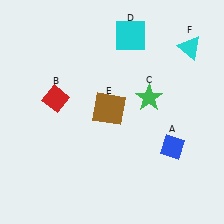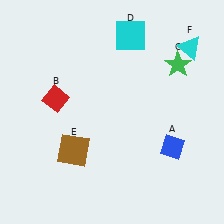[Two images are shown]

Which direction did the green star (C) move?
The green star (C) moved up.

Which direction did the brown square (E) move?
The brown square (E) moved down.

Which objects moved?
The objects that moved are: the green star (C), the brown square (E).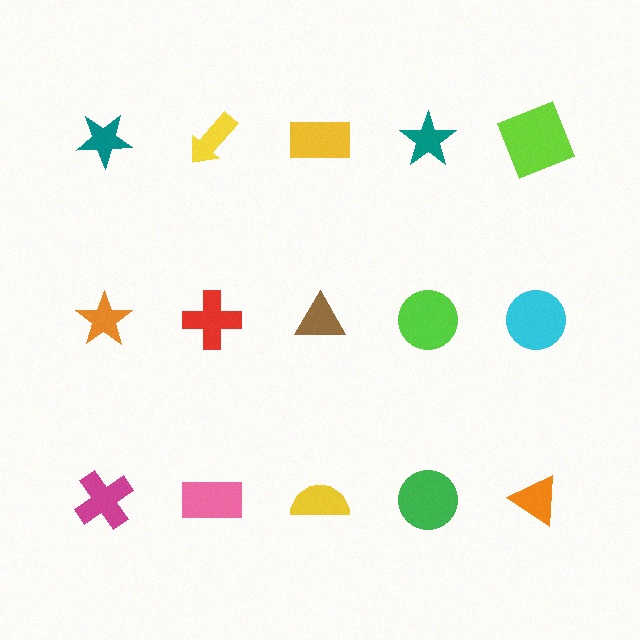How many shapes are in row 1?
5 shapes.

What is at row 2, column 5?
A cyan circle.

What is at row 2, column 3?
A brown triangle.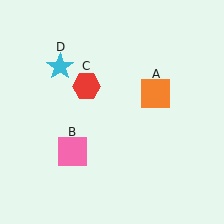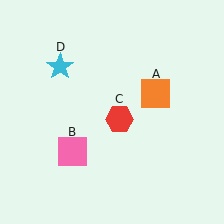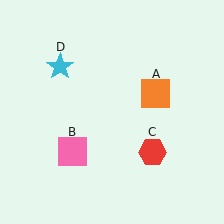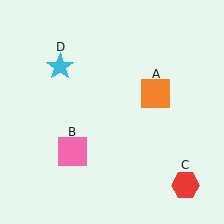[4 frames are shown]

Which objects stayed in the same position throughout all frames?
Orange square (object A) and pink square (object B) and cyan star (object D) remained stationary.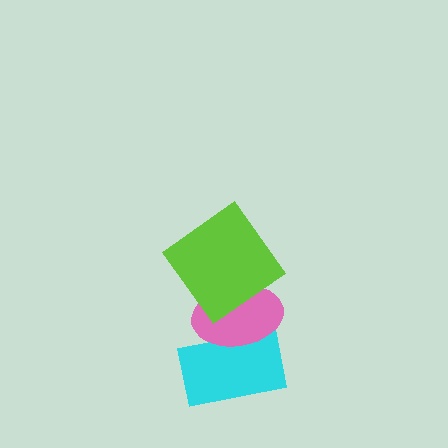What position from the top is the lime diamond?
The lime diamond is 1st from the top.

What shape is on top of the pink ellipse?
The lime diamond is on top of the pink ellipse.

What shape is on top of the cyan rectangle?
The pink ellipse is on top of the cyan rectangle.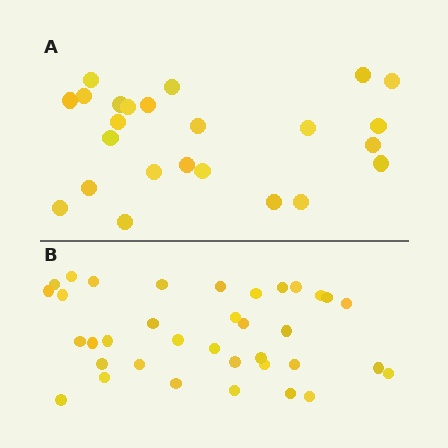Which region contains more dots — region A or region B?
Region B (the bottom region) has more dots.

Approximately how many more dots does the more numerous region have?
Region B has roughly 12 or so more dots than region A.